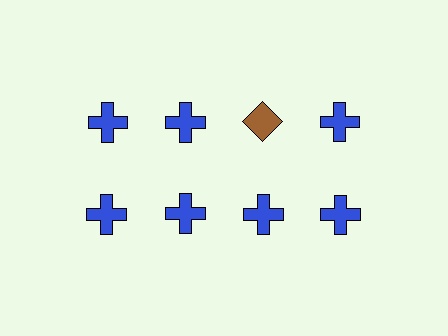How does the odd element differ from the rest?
It differs in both color (brown instead of blue) and shape (diamond instead of cross).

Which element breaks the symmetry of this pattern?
The brown diamond in the top row, center column breaks the symmetry. All other shapes are blue crosses.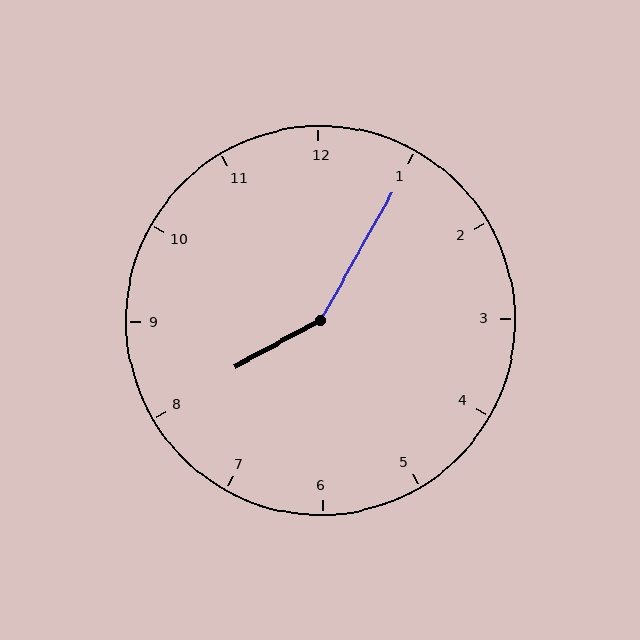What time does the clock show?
8:05.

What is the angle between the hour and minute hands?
Approximately 148 degrees.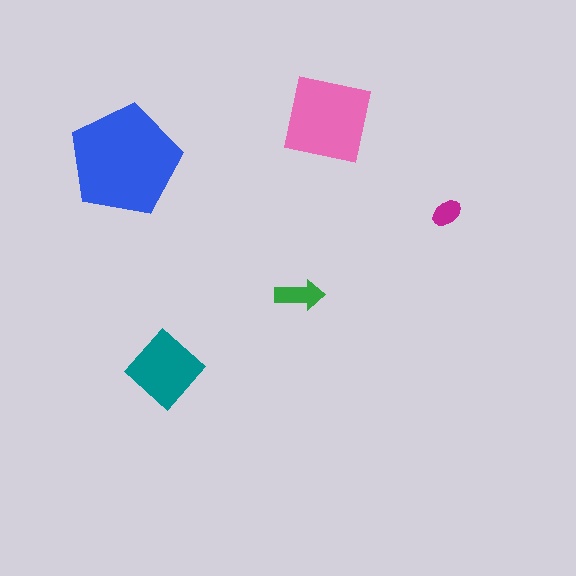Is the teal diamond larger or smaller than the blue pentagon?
Smaller.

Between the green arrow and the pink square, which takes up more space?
The pink square.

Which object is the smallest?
The magenta ellipse.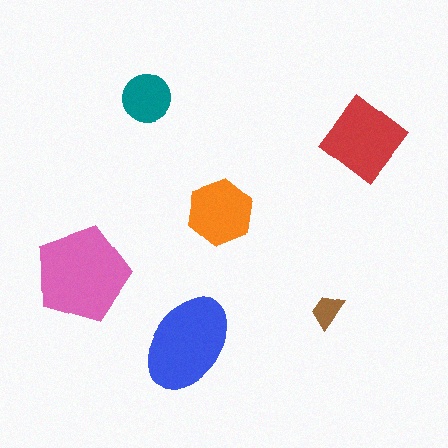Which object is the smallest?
The brown trapezoid.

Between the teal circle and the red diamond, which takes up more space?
The red diamond.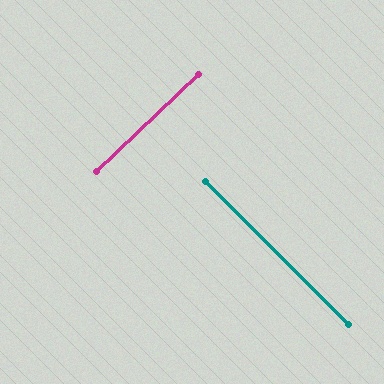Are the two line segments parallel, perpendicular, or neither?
Perpendicular — they meet at approximately 89°.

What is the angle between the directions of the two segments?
Approximately 89 degrees.